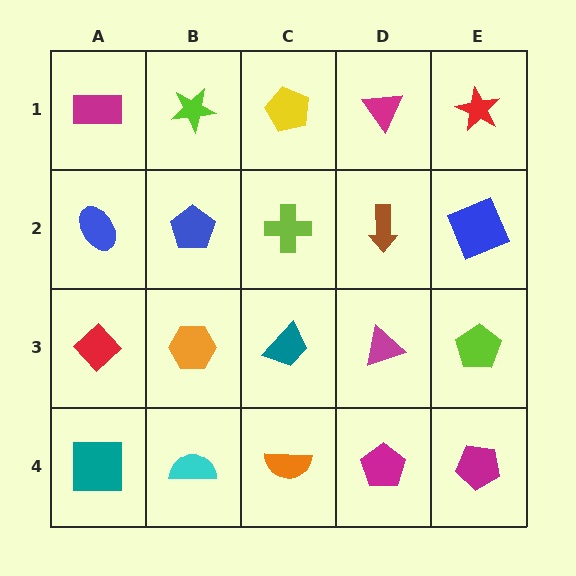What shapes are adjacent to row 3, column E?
A blue square (row 2, column E), a magenta pentagon (row 4, column E), a magenta triangle (row 3, column D).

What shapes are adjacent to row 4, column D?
A magenta triangle (row 3, column D), an orange semicircle (row 4, column C), a magenta pentagon (row 4, column E).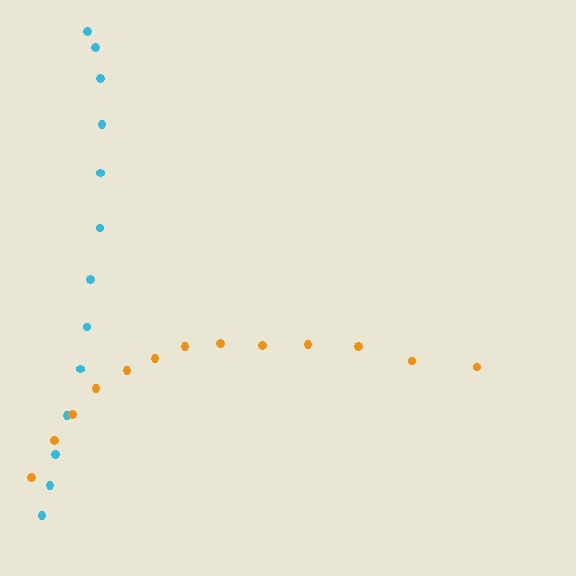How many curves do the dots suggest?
There are 2 distinct paths.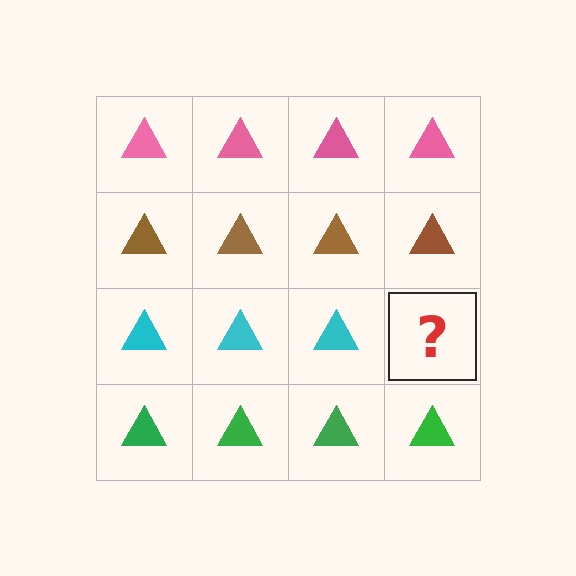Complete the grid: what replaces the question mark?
The question mark should be replaced with a cyan triangle.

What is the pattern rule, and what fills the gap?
The rule is that each row has a consistent color. The gap should be filled with a cyan triangle.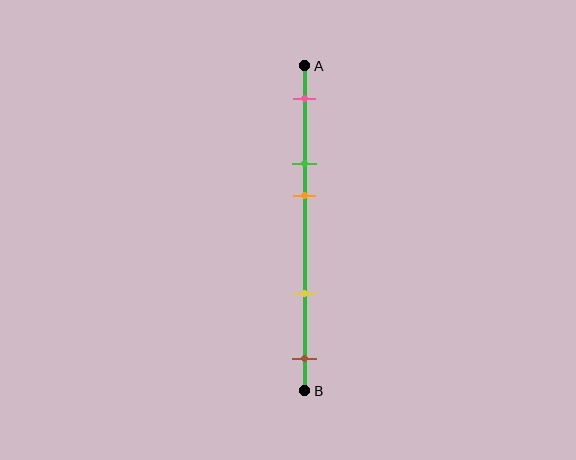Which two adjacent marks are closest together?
The green and orange marks are the closest adjacent pair.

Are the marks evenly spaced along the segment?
No, the marks are not evenly spaced.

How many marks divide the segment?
There are 5 marks dividing the segment.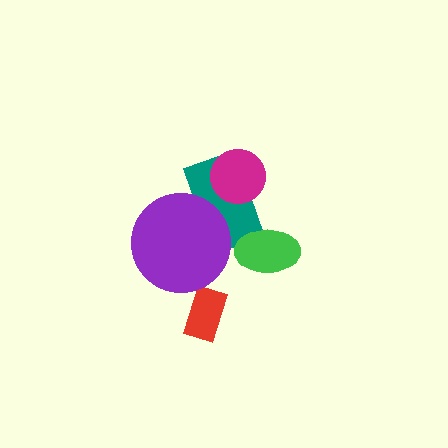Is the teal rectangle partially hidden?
Yes, it is partially covered by another shape.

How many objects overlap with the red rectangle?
0 objects overlap with the red rectangle.